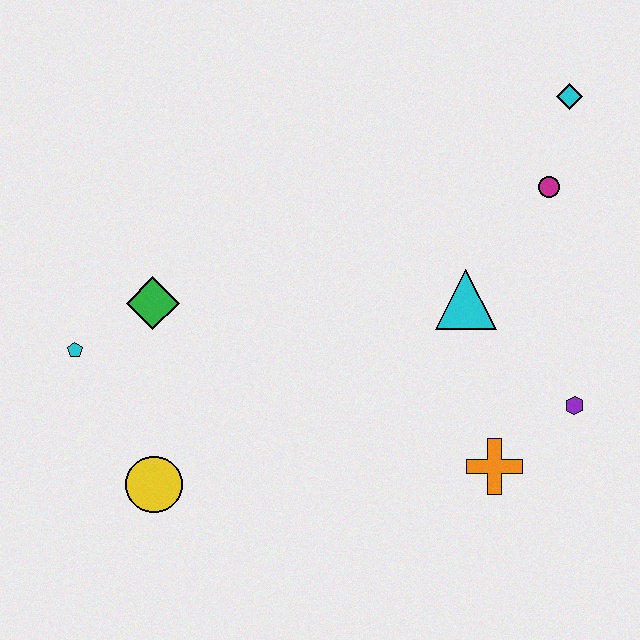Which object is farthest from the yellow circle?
The cyan diamond is farthest from the yellow circle.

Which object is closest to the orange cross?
The purple hexagon is closest to the orange cross.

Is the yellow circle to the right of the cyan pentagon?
Yes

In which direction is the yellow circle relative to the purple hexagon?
The yellow circle is to the left of the purple hexagon.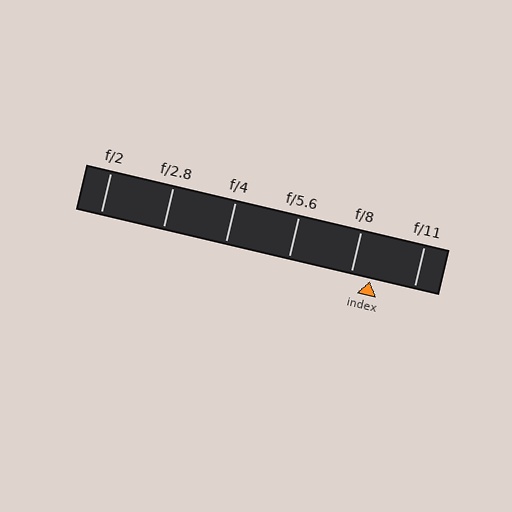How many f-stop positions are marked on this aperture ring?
There are 6 f-stop positions marked.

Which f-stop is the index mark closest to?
The index mark is closest to f/8.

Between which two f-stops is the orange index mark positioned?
The index mark is between f/8 and f/11.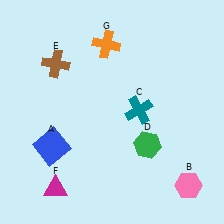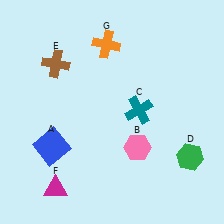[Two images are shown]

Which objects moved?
The objects that moved are: the pink hexagon (B), the green hexagon (D).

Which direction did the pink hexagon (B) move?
The pink hexagon (B) moved left.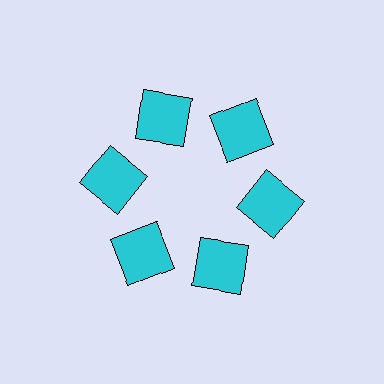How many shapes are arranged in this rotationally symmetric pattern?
There are 6 shapes, arranged in 6 groups of 1.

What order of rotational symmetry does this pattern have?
This pattern has 6-fold rotational symmetry.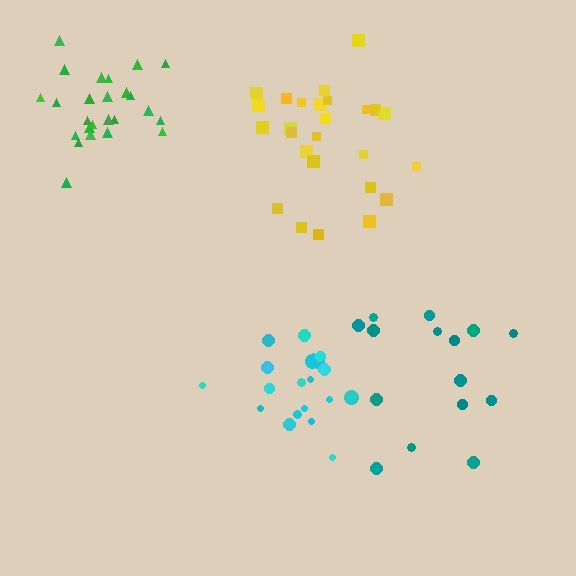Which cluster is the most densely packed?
Green.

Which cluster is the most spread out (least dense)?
Teal.